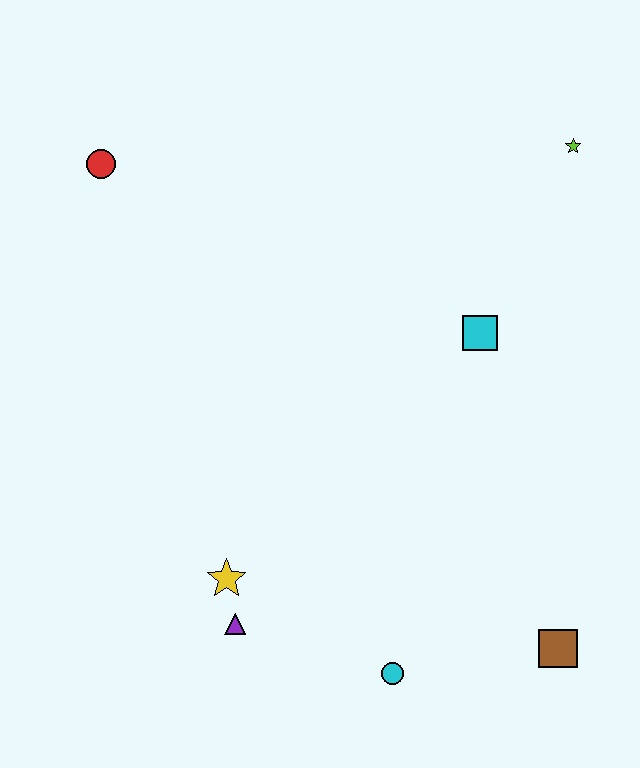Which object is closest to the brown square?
The cyan circle is closest to the brown square.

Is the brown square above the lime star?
No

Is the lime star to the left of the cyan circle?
No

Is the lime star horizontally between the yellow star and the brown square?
No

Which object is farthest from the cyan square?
The red circle is farthest from the cyan square.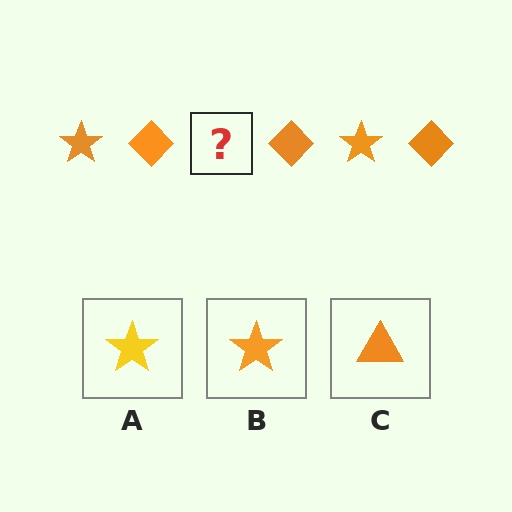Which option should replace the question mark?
Option B.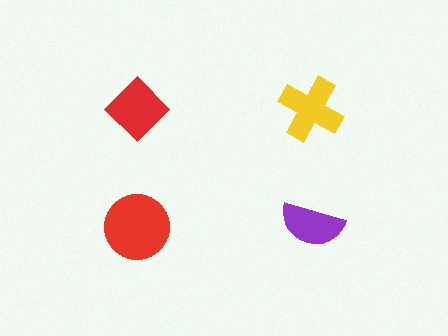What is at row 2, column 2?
A purple semicircle.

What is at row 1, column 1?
A red diamond.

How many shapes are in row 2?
2 shapes.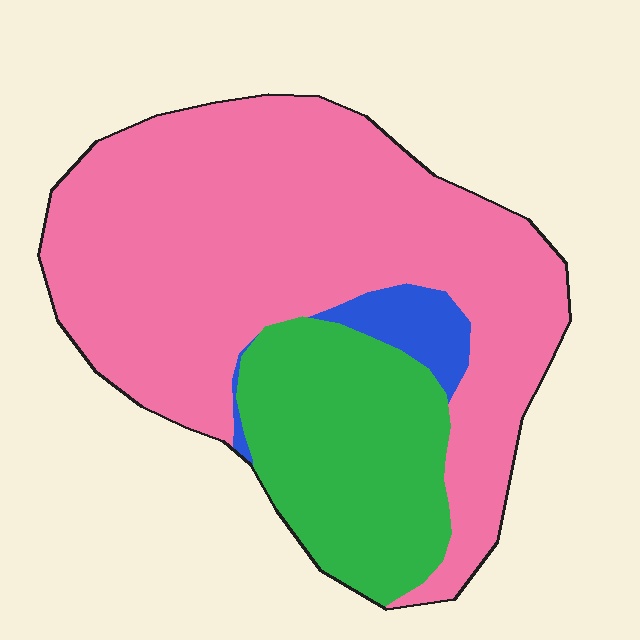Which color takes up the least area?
Blue, at roughly 5%.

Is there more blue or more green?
Green.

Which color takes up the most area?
Pink, at roughly 70%.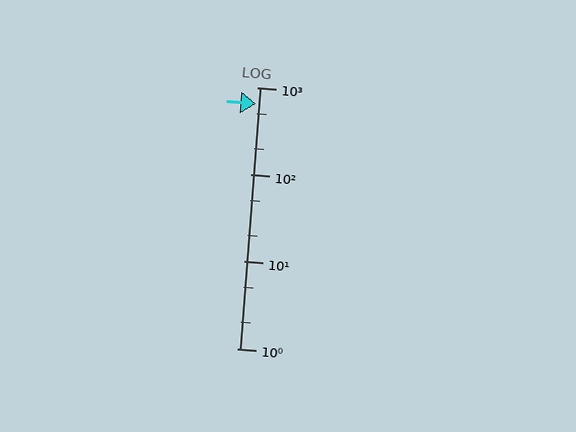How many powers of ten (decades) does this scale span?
The scale spans 3 decades, from 1 to 1000.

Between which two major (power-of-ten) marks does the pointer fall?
The pointer is between 100 and 1000.